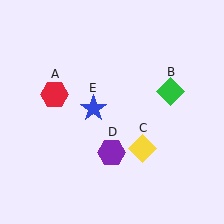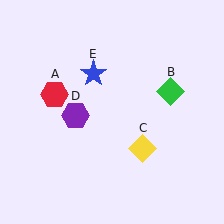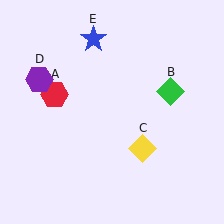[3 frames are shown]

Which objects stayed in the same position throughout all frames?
Red hexagon (object A) and green diamond (object B) and yellow diamond (object C) remained stationary.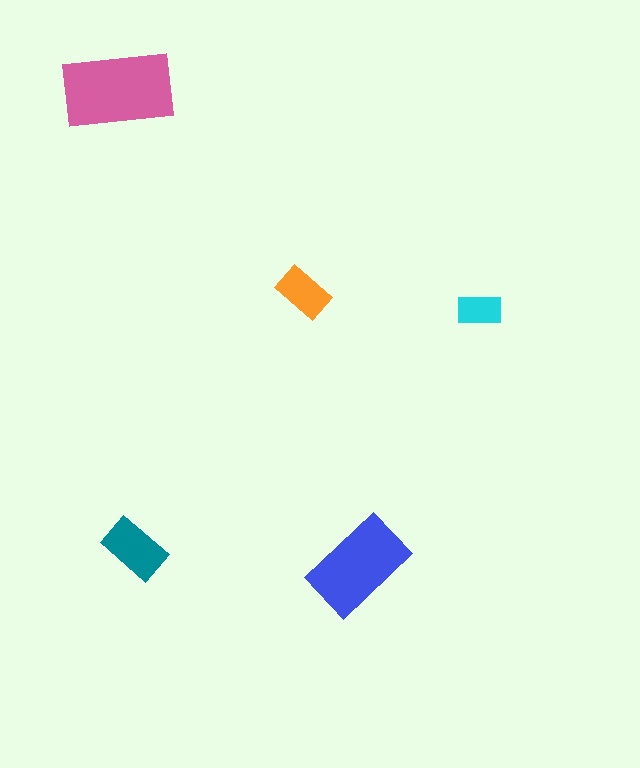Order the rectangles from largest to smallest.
the pink one, the blue one, the teal one, the orange one, the cyan one.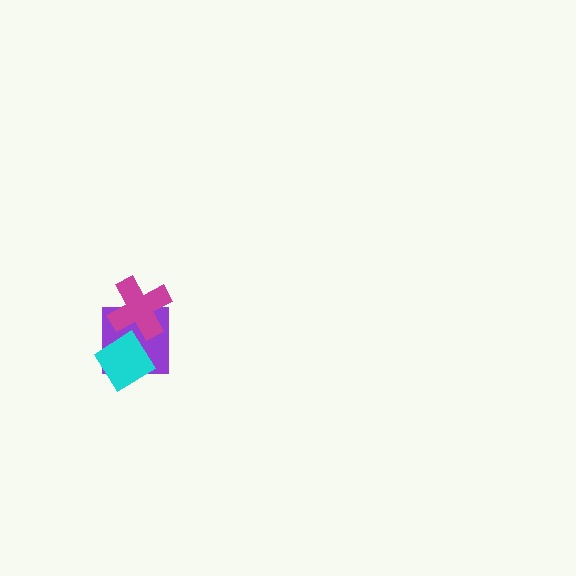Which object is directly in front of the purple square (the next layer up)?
The cyan diamond is directly in front of the purple square.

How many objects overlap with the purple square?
2 objects overlap with the purple square.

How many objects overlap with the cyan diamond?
2 objects overlap with the cyan diamond.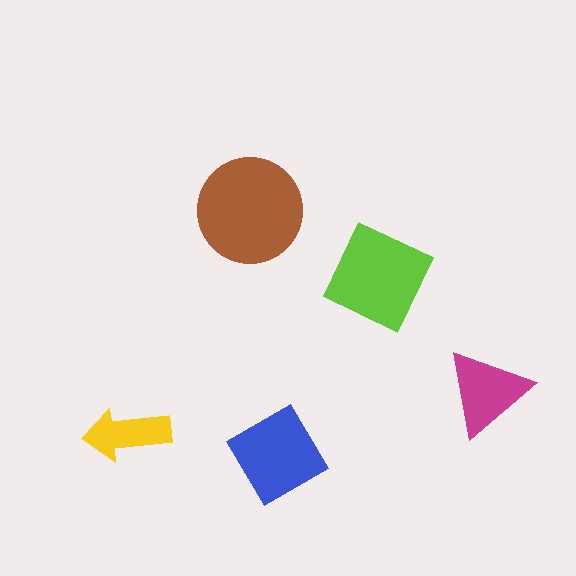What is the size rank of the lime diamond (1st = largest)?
2nd.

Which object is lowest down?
The blue diamond is bottommost.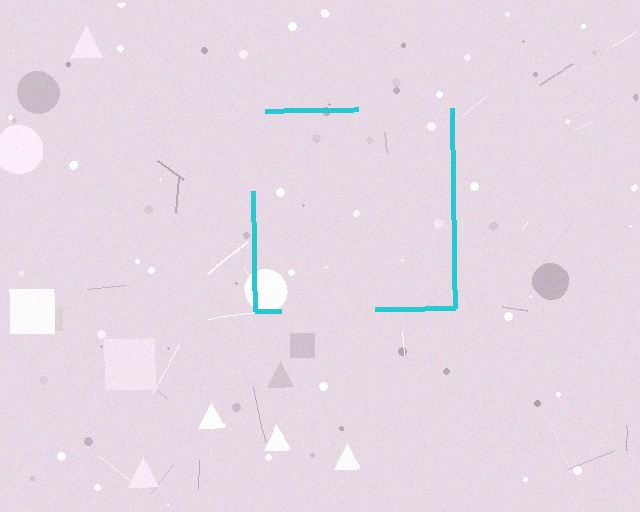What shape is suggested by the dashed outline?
The dashed outline suggests a square.